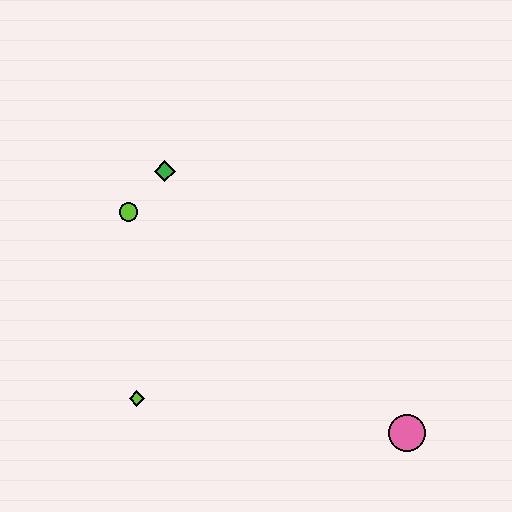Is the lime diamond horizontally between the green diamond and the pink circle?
No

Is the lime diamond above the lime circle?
No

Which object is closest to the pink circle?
The lime diamond is closest to the pink circle.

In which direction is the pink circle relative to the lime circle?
The pink circle is to the right of the lime circle.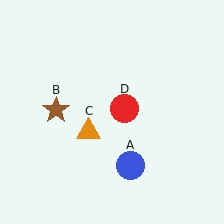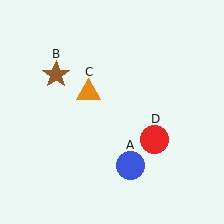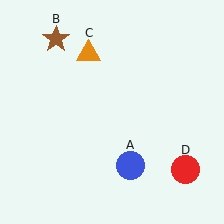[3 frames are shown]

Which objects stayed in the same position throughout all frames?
Blue circle (object A) remained stationary.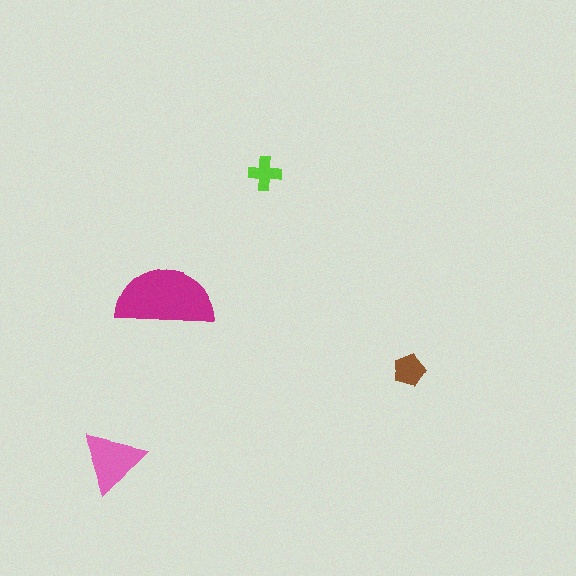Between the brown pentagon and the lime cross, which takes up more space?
The brown pentagon.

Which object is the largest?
The magenta semicircle.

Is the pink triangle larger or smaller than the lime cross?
Larger.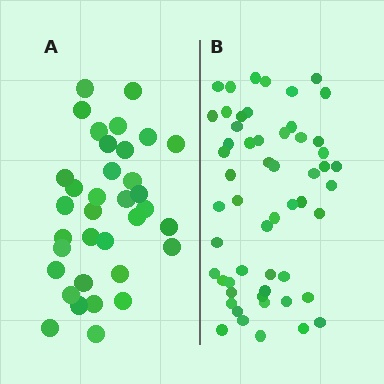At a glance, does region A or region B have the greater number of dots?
Region B (the right region) has more dots.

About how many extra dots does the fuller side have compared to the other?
Region B has approximately 20 more dots than region A.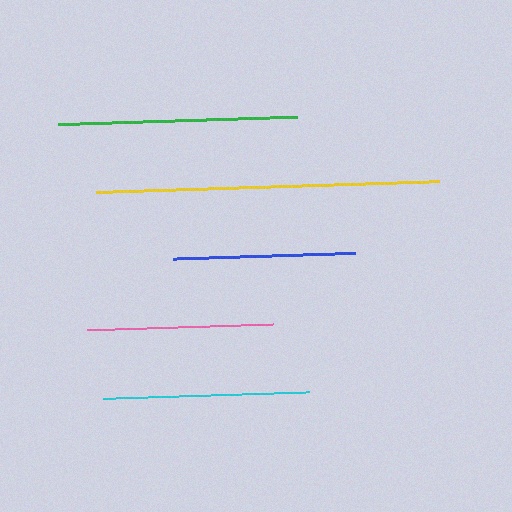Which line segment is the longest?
The yellow line is the longest at approximately 343 pixels.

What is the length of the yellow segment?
The yellow segment is approximately 343 pixels long.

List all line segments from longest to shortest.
From longest to shortest: yellow, green, cyan, pink, blue.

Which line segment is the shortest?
The blue line is the shortest at approximately 182 pixels.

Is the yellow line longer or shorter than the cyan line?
The yellow line is longer than the cyan line.